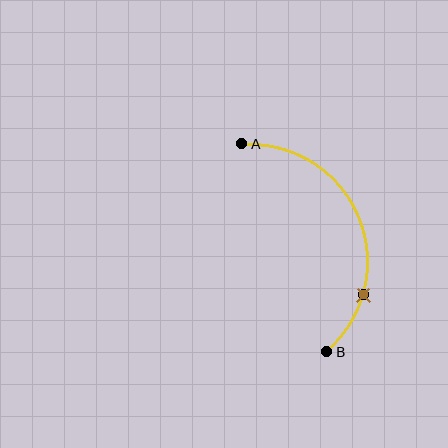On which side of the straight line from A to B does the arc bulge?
The arc bulges to the right of the straight line connecting A and B.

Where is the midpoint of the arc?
The arc midpoint is the point on the curve farthest from the straight line joining A and B. It sits to the right of that line.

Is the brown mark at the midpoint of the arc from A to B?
No. The brown mark lies on the arc but is closer to endpoint B. The arc midpoint would be at the point on the curve equidistant along the arc from both A and B.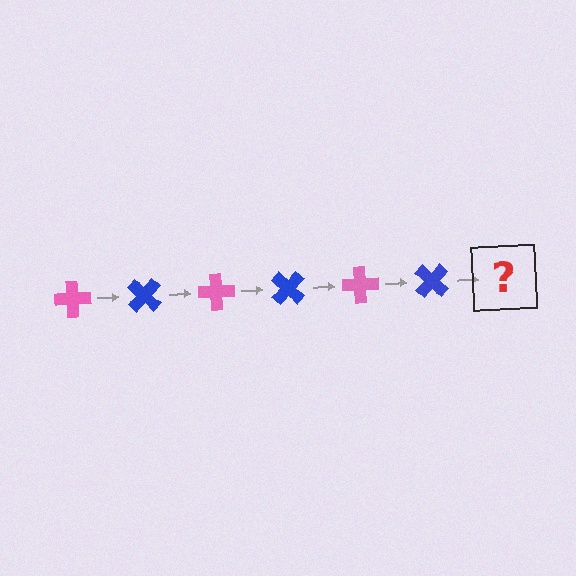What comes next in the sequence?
The next element should be a pink cross, rotated 270 degrees from the start.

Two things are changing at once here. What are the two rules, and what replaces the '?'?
The two rules are that it rotates 45 degrees each step and the color cycles through pink and blue. The '?' should be a pink cross, rotated 270 degrees from the start.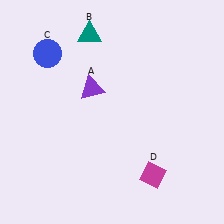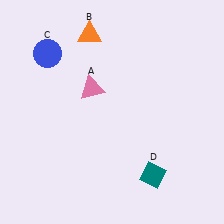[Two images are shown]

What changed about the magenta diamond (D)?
In Image 1, D is magenta. In Image 2, it changed to teal.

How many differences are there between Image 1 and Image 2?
There are 3 differences between the two images.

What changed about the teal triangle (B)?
In Image 1, B is teal. In Image 2, it changed to orange.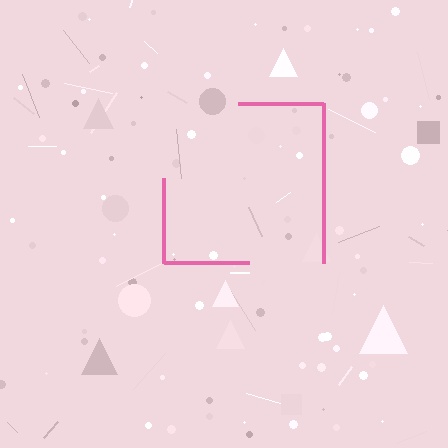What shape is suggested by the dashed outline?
The dashed outline suggests a square.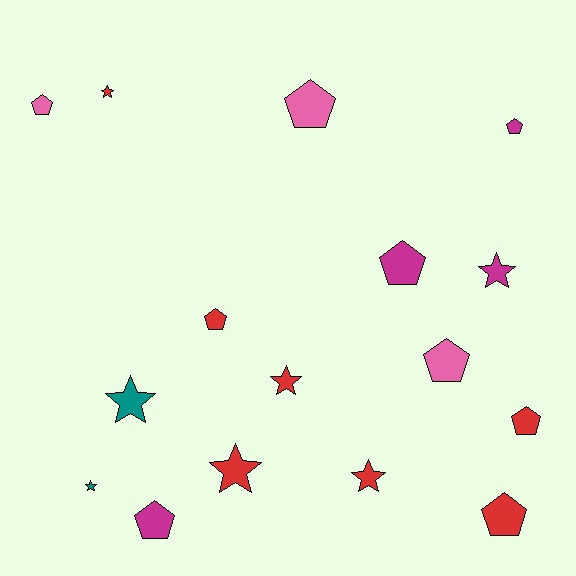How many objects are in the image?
There are 16 objects.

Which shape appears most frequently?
Pentagon, with 9 objects.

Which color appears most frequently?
Red, with 7 objects.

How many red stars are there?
There are 4 red stars.